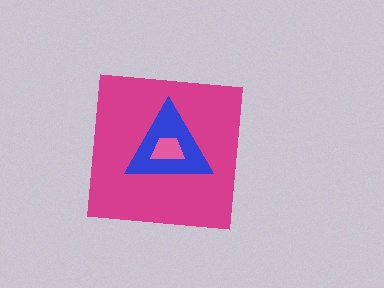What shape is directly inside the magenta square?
The blue triangle.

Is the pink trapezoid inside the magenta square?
Yes.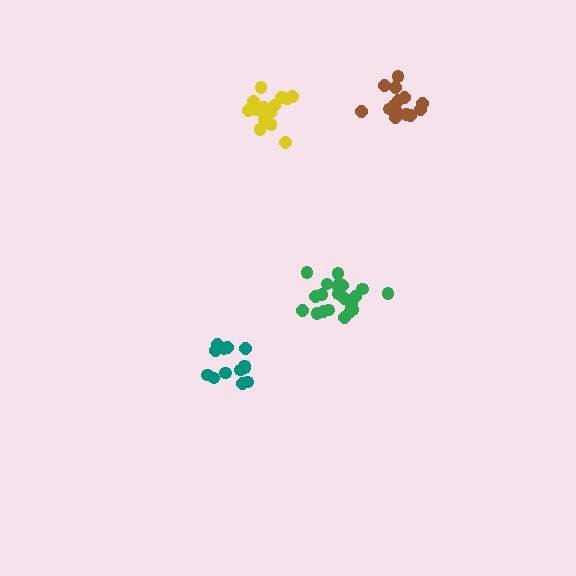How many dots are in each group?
Group 1: 14 dots, Group 2: 15 dots, Group 3: 20 dots, Group 4: 14 dots (63 total).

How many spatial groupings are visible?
There are 4 spatial groupings.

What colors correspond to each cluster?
The clusters are colored: teal, yellow, green, brown.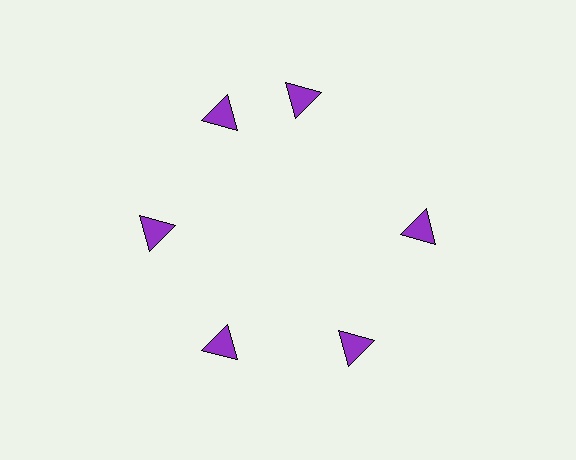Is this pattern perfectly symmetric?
No. The 6 purple triangles are arranged in a ring, but one element near the 1 o'clock position is rotated out of alignment along the ring, breaking the 6-fold rotational symmetry.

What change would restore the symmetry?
The symmetry would be restored by rotating it back into even spacing with its neighbors so that all 6 triangles sit at equal angles and equal distance from the center.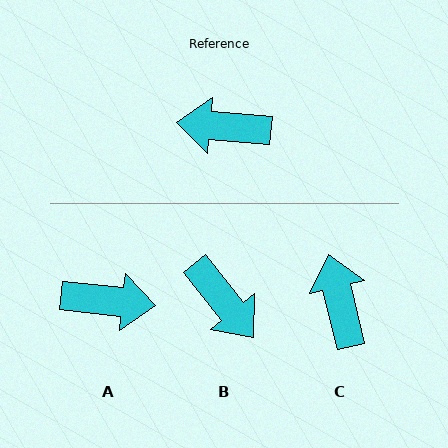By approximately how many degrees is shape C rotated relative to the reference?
Approximately 71 degrees clockwise.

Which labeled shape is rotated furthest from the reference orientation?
A, about 179 degrees away.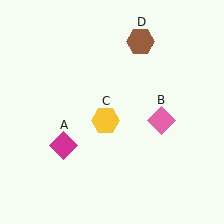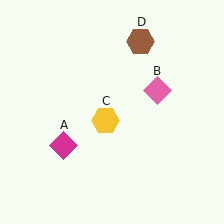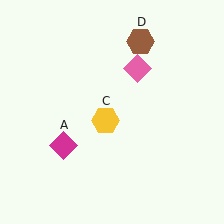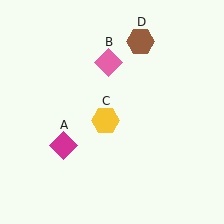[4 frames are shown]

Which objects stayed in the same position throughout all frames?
Magenta diamond (object A) and yellow hexagon (object C) and brown hexagon (object D) remained stationary.